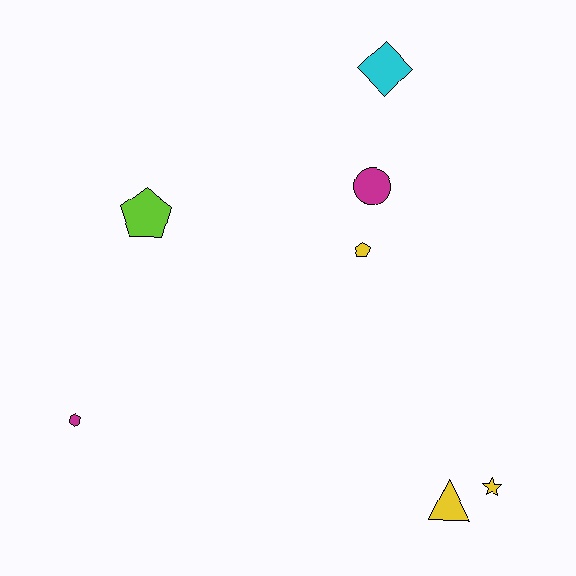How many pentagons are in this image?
There are 2 pentagons.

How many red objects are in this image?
There are no red objects.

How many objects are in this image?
There are 7 objects.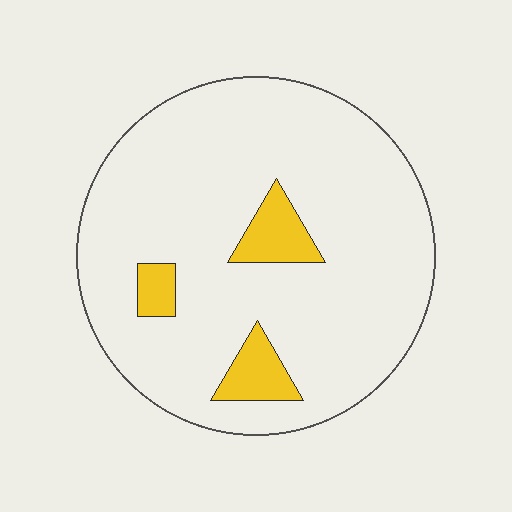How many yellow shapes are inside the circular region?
3.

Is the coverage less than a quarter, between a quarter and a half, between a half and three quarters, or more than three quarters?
Less than a quarter.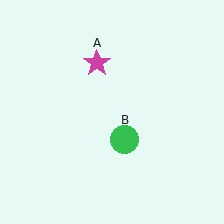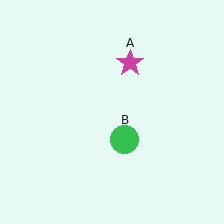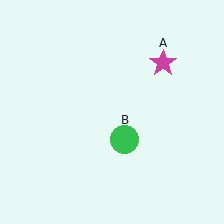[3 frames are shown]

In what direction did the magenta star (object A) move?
The magenta star (object A) moved right.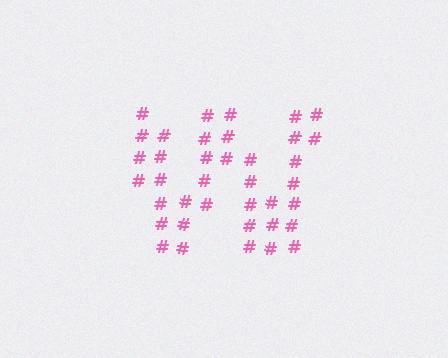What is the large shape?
The large shape is the letter W.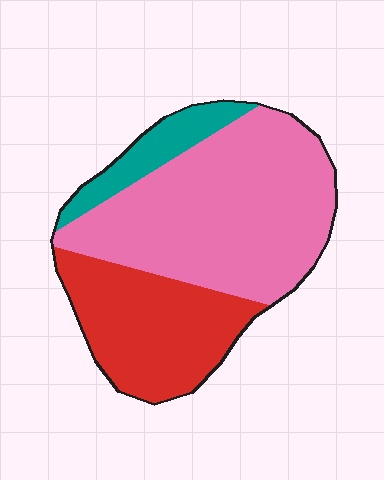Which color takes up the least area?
Teal, at roughly 10%.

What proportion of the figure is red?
Red covers roughly 30% of the figure.